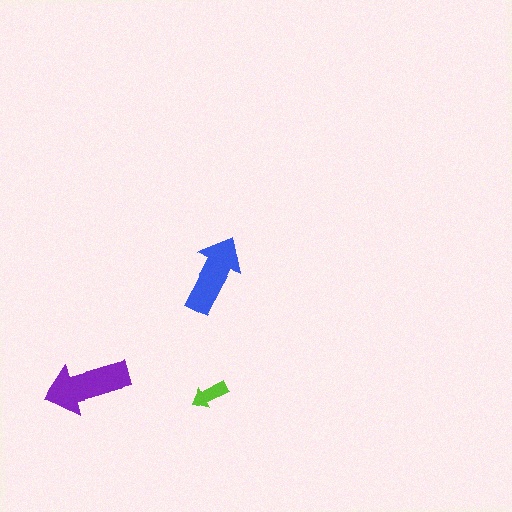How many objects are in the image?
There are 3 objects in the image.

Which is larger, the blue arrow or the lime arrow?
The blue one.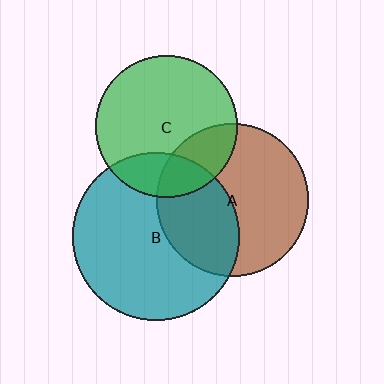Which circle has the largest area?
Circle B (teal).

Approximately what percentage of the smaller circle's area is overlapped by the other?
Approximately 25%.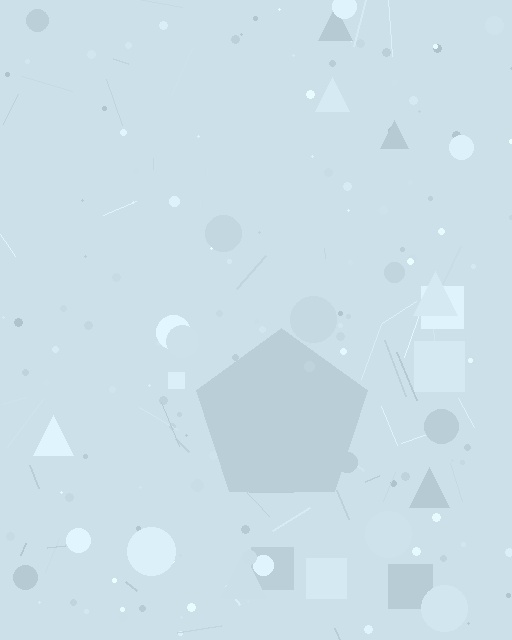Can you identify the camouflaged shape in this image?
The camouflaged shape is a pentagon.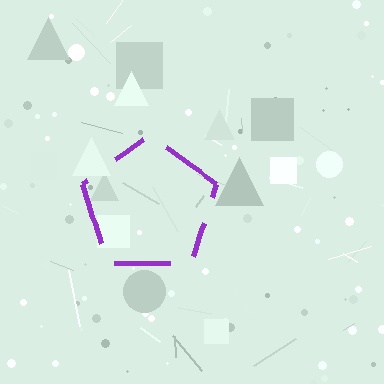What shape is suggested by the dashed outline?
The dashed outline suggests a pentagon.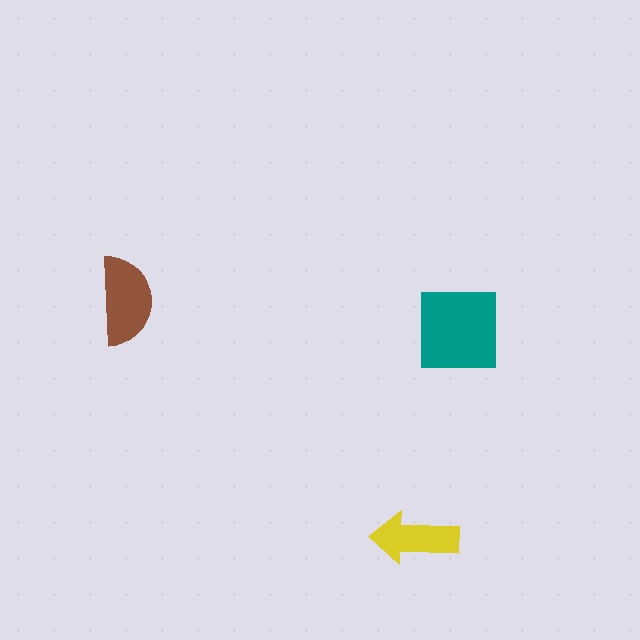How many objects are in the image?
There are 3 objects in the image.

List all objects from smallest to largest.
The yellow arrow, the brown semicircle, the teal square.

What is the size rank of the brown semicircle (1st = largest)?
2nd.